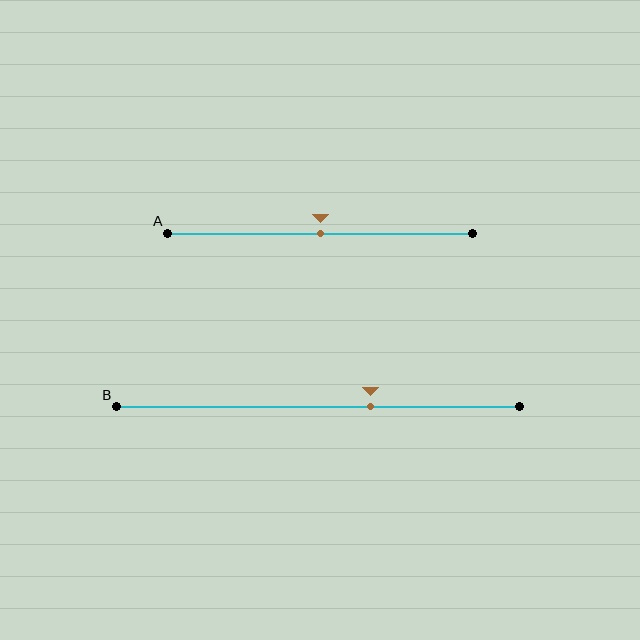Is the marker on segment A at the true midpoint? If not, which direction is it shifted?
Yes, the marker on segment A is at the true midpoint.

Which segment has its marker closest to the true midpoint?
Segment A has its marker closest to the true midpoint.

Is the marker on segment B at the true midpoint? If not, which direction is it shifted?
No, the marker on segment B is shifted to the right by about 13% of the segment length.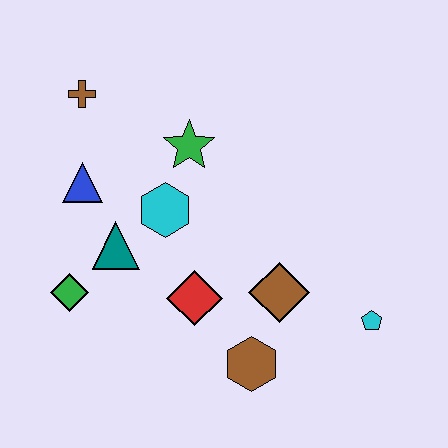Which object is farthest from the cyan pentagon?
The brown cross is farthest from the cyan pentagon.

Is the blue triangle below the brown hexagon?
No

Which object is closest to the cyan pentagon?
The brown diamond is closest to the cyan pentagon.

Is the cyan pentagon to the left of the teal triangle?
No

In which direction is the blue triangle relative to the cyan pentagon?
The blue triangle is to the left of the cyan pentagon.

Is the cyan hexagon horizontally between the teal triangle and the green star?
Yes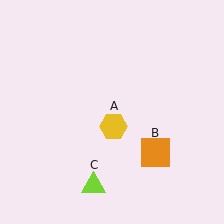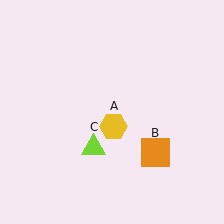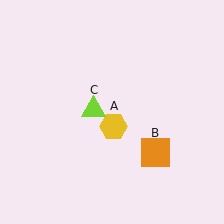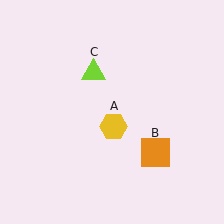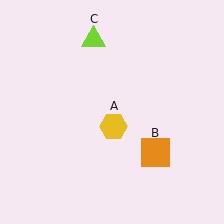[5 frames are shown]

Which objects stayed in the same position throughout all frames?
Yellow hexagon (object A) and orange square (object B) remained stationary.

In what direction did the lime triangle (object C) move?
The lime triangle (object C) moved up.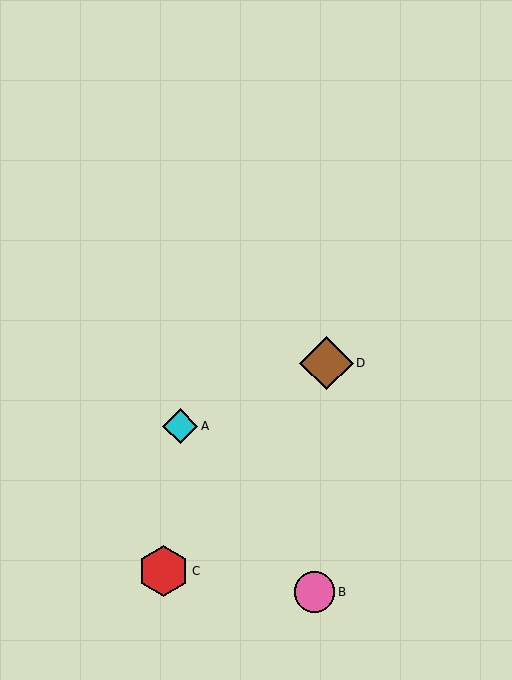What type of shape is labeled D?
Shape D is a brown diamond.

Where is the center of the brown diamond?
The center of the brown diamond is at (326, 363).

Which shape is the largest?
The brown diamond (labeled D) is the largest.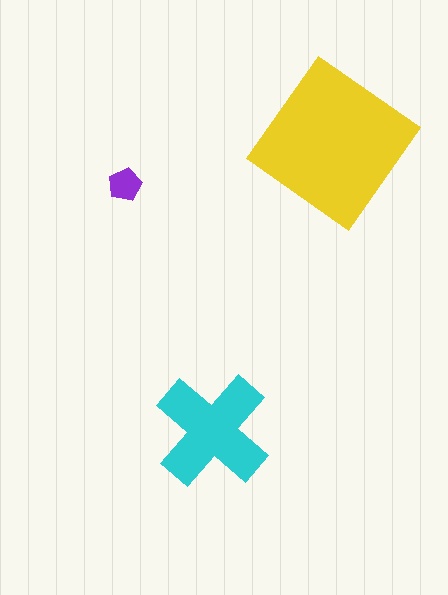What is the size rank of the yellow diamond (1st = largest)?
1st.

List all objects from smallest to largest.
The purple pentagon, the cyan cross, the yellow diamond.